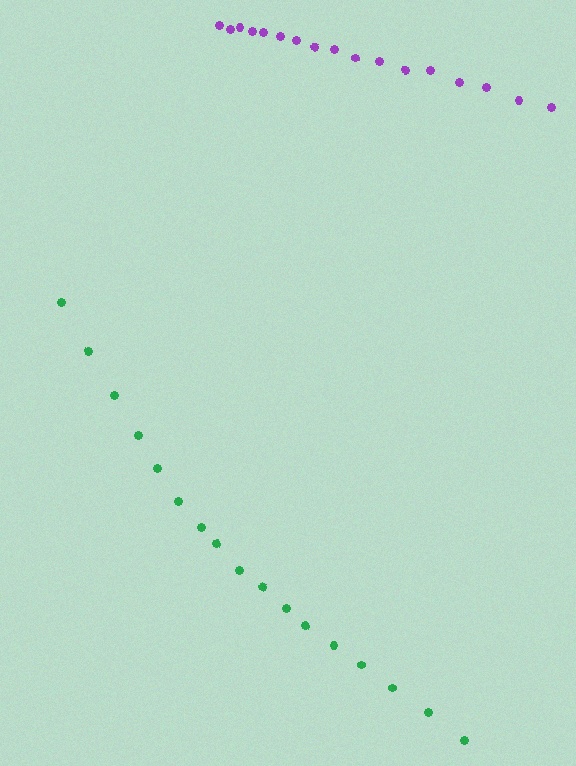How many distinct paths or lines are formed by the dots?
There are 2 distinct paths.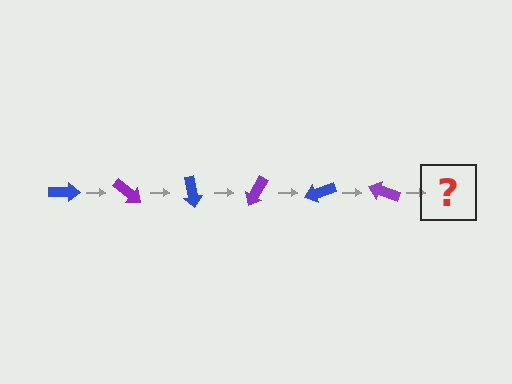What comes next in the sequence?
The next element should be a blue arrow, rotated 240 degrees from the start.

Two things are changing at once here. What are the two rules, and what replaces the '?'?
The two rules are that it rotates 40 degrees each step and the color cycles through blue and purple. The '?' should be a blue arrow, rotated 240 degrees from the start.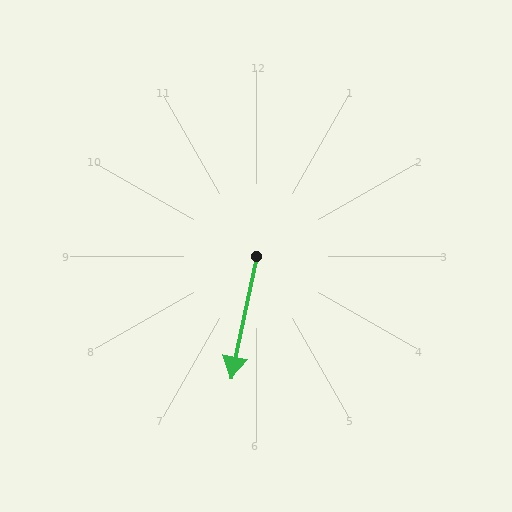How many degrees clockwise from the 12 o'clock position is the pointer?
Approximately 192 degrees.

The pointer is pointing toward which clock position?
Roughly 6 o'clock.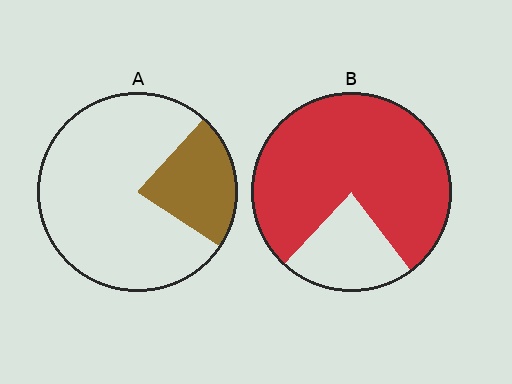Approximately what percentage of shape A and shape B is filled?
A is approximately 25% and B is approximately 80%.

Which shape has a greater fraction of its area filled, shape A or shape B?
Shape B.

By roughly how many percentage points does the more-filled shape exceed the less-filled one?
By roughly 55 percentage points (B over A).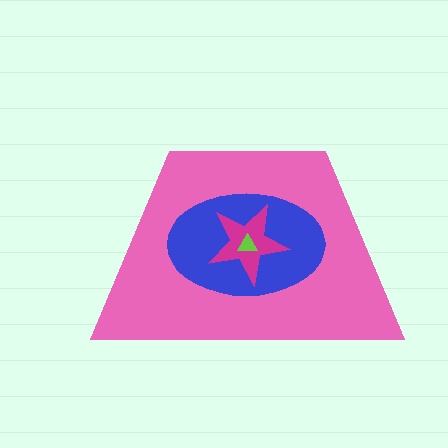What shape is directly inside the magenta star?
The lime triangle.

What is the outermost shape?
The pink trapezoid.